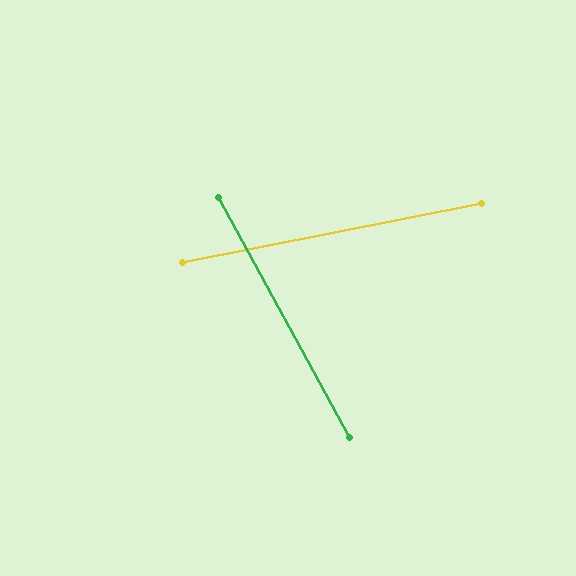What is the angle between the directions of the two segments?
Approximately 73 degrees.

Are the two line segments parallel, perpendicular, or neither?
Neither parallel nor perpendicular — they differ by about 73°.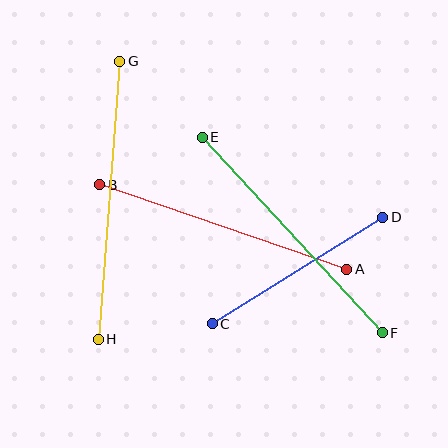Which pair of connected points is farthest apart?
Points G and H are farthest apart.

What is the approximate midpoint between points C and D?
The midpoint is at approximately (298, 271) pixels.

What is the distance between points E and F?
The distance is approximately 266 pixels.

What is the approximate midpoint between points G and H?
The midpoint is at approximately (109, 200) pixels.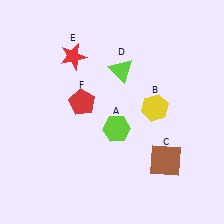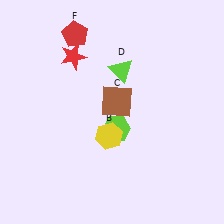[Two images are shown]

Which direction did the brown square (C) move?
The brown square (C) moved up.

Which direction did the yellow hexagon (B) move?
The yellow hexagon (B) moved left.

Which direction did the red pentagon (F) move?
The red pentagon (F) moved up.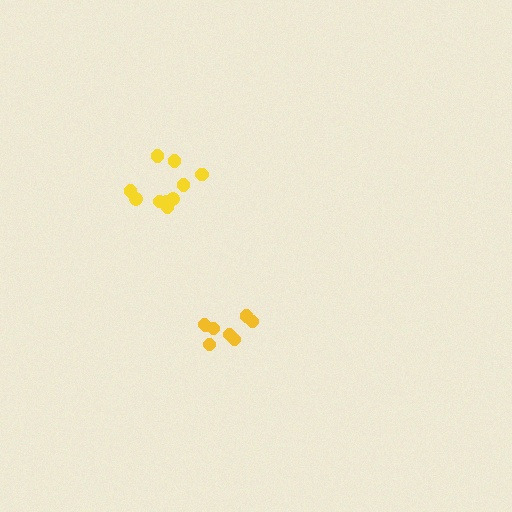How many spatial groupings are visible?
There are 2 spatial groupings.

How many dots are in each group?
Group 1: 10 dots, Group 2: 8 dots (18 total).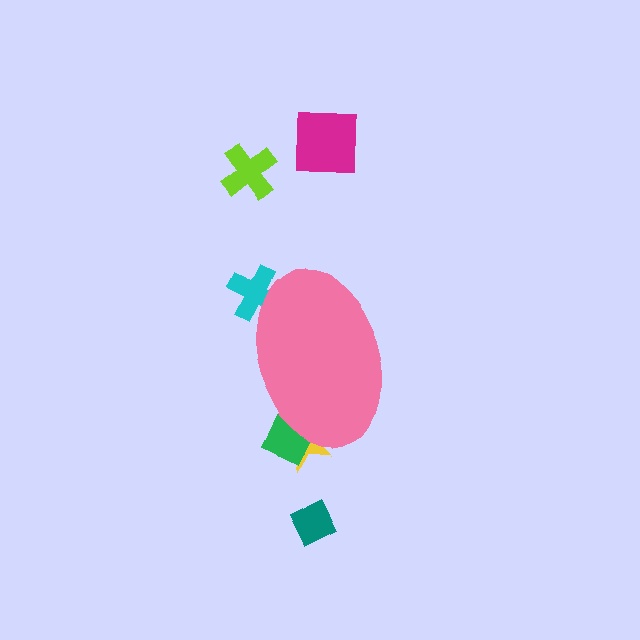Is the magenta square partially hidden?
No, the magenta square is fully visible.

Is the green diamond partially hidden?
Yes, the green diamond is partially hidden behind the pink ellipse.